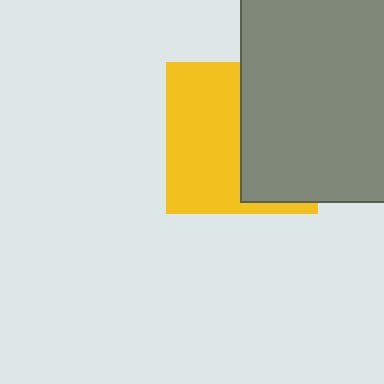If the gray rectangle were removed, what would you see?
You would see the complete yellow square.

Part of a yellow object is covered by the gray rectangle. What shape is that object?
It is a square.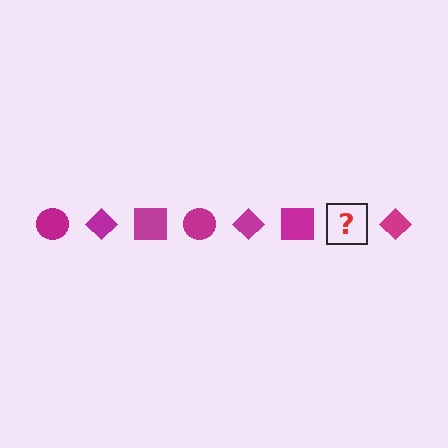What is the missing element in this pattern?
The missing element is a magenta circle.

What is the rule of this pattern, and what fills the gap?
The rule is that the pattern cycles through circle, diamond, square shapes in magenta. The gap should be filled with a magenta circle.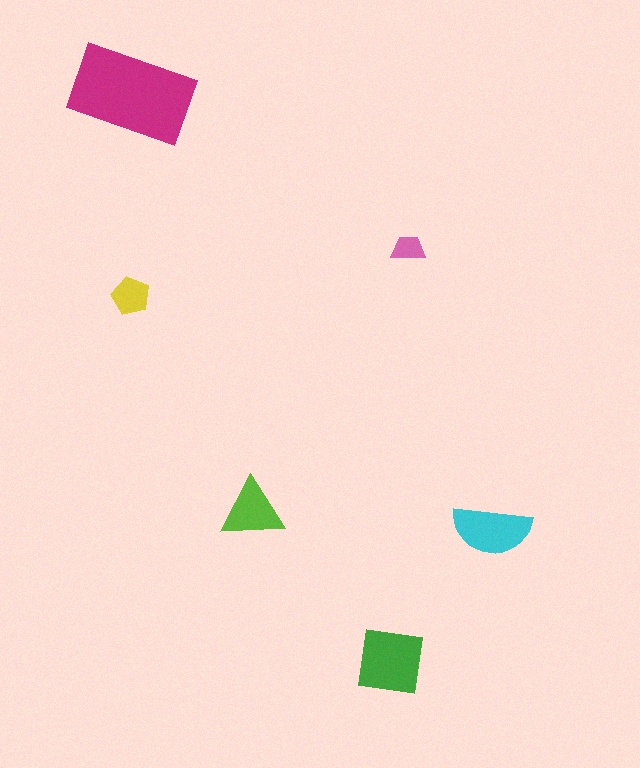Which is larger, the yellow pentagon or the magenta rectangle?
The magenta rectangle.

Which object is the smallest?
The pink trapezoid.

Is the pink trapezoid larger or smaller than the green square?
Smaller.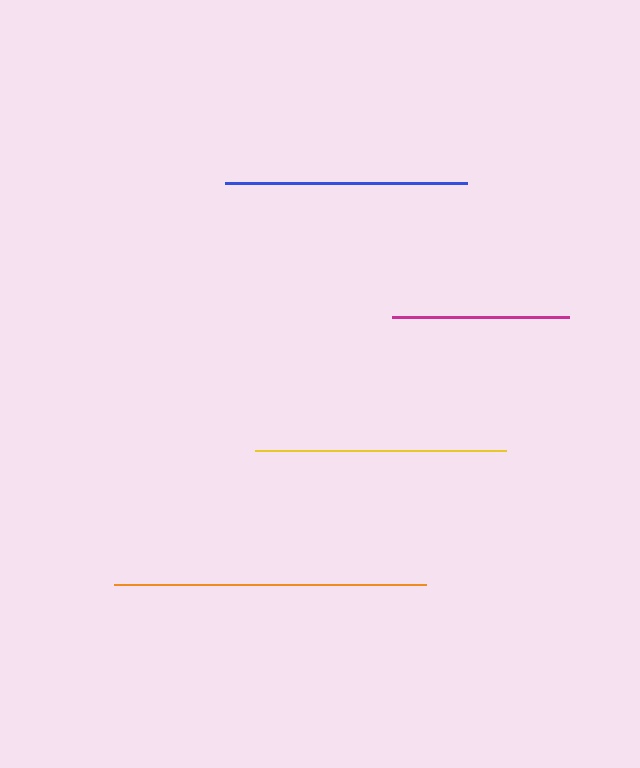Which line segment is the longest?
The orange line is the longest at approximately 312 pixels.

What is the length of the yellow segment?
The yellow segment is approximately 251 pixels long.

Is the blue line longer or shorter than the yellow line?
The yellow line is longer than the blue line.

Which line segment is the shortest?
The magenta line is the shortest at approximately 177 pixels.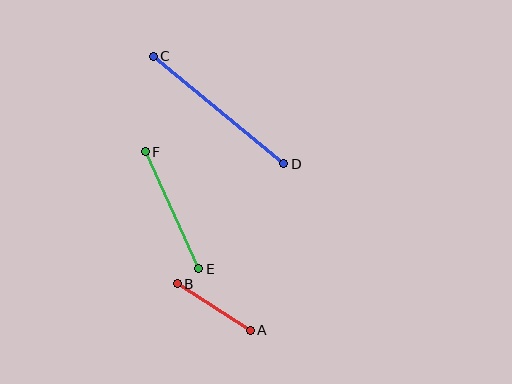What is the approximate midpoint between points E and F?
The midpoint is at approximately (172, 210) pixels.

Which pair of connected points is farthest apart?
Points C and D are farthest apart.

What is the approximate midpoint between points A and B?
The midpoint is at approximately (214, 307) pixels.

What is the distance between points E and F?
The distance is approximately 129 pixels.